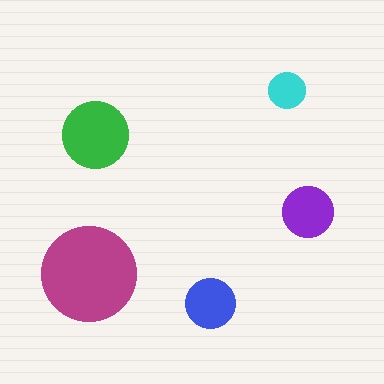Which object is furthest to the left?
The magenta circle is leftmost.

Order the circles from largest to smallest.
the magenta one, the green one, the purple one, the blue one, the cyan one.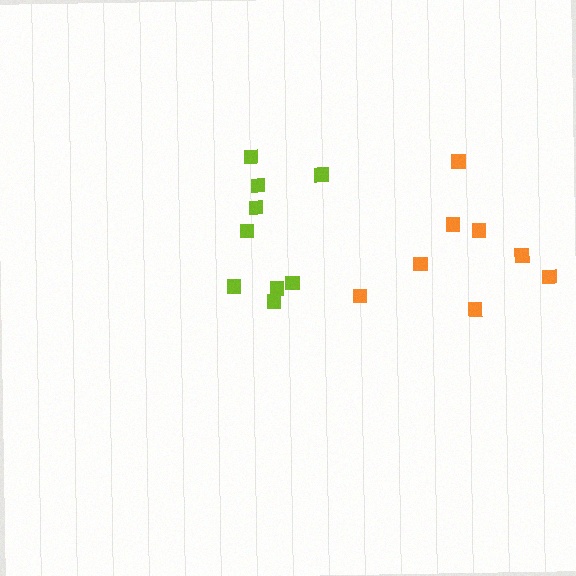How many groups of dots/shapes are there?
There are 2 groups.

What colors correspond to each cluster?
The clusters are colored: lime, orange.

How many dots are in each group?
Group 1: 9 dots, Group 2: 8 dots (17 total).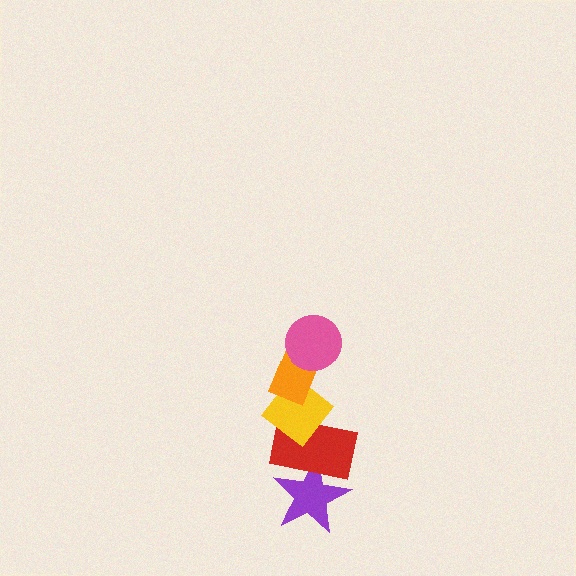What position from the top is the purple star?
The purple star is 5th from the top.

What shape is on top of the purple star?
The red rectangle is on top of the purple star.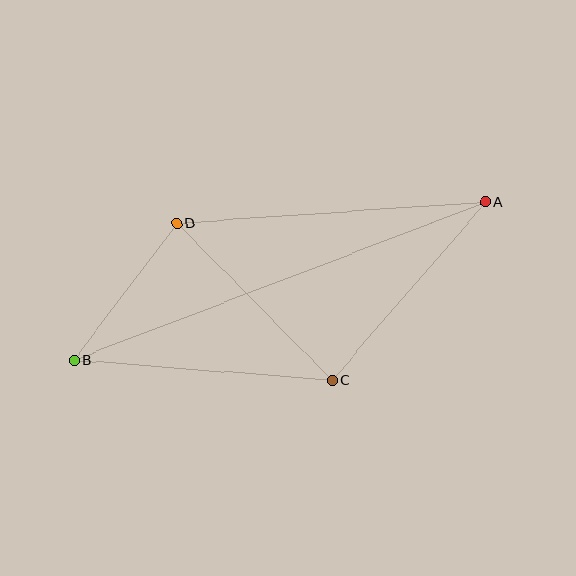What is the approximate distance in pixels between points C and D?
The distance between C and D is approximately 221 pixels.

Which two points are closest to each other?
Points B and D are closest to each other.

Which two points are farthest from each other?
Points A and B are farthest from each other.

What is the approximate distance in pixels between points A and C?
The distance between A and C is approximately 235 pixels.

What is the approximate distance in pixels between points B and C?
The distance between B and C is approximately 259 pixels.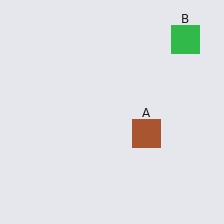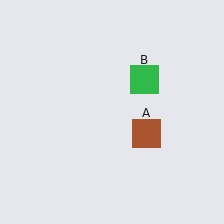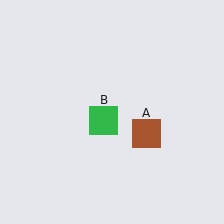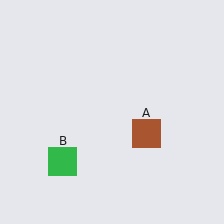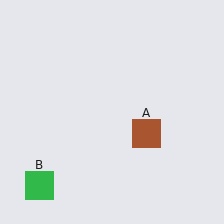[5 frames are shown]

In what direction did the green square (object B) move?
The green square (object B) moved down and to the left.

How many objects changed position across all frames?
1 object changed position: green square (object B).